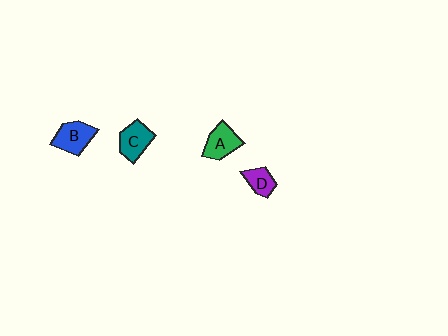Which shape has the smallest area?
Shape D (purple).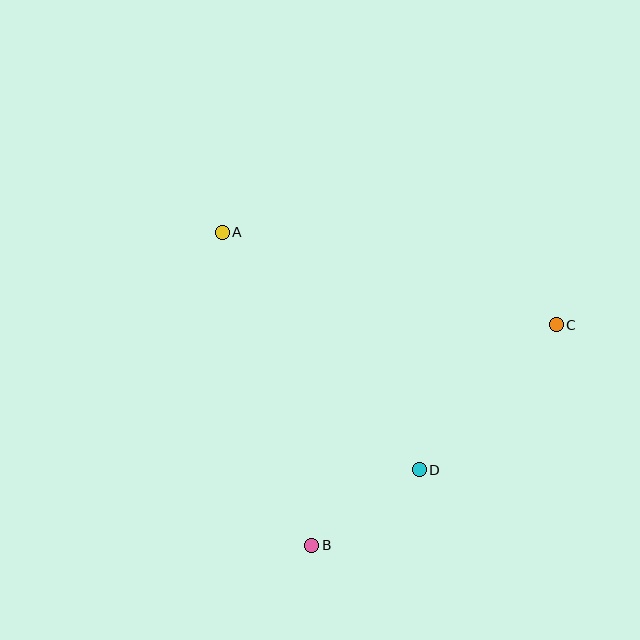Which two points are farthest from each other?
Points A and C are farthest from each other.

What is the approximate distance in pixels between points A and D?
The distance between A and D is approximately 308 pixels.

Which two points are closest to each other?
Points B and D are closest to each other.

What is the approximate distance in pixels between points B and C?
The distance between B and C is approximately 329 pixels.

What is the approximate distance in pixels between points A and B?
The distance between A and B is approximately 325 pixels.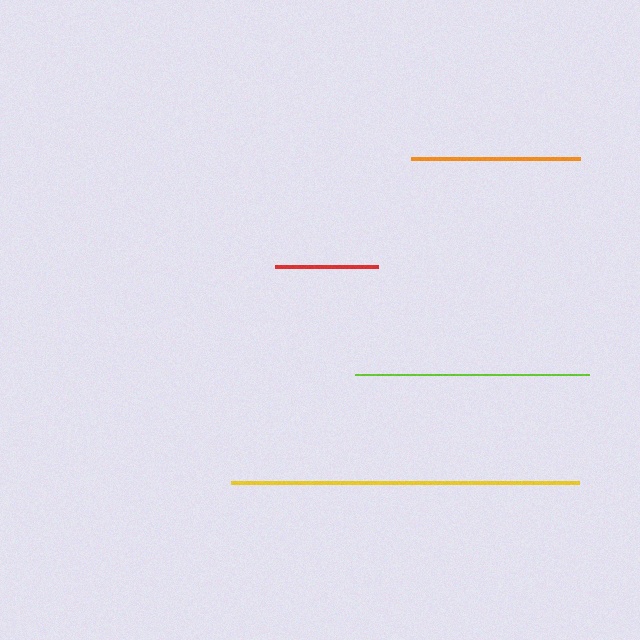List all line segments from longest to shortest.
From longest to shortest: yellow, lime, orange, red.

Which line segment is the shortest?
The red line is the shortest at approximately 103 pixels.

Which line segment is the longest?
The yellow line is the longest at approximately 348 pixels.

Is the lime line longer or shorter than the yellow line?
The yellow line is longer than the lime line.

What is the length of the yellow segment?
The yellow segment is approximately 348 pixels long.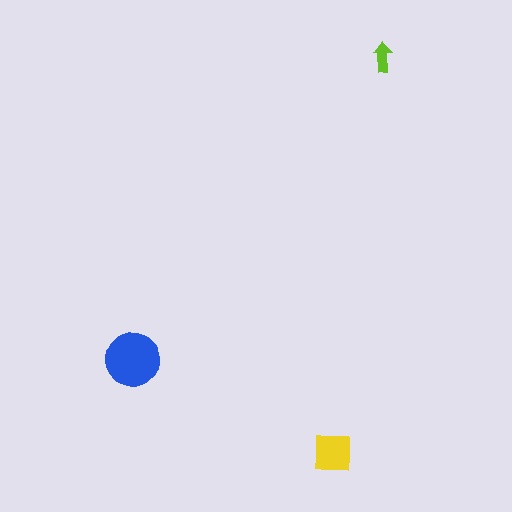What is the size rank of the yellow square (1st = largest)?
2nd.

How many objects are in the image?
There are 3 objects in the image.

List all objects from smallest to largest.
The lime arrow, the yellow square, the blue circle.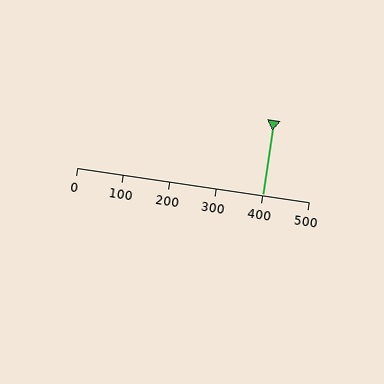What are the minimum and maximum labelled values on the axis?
The axis runs from 0 to 500.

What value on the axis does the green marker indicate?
The marker indicates approximately 400.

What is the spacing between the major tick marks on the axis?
The major ticks are spaced 100 apart.